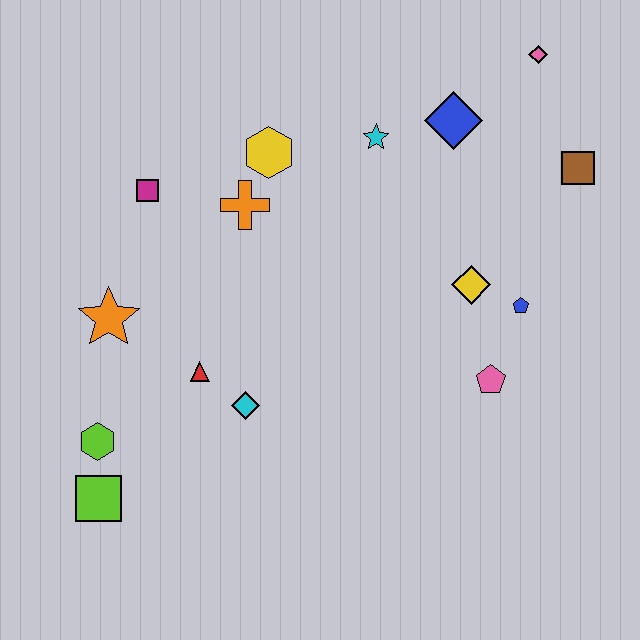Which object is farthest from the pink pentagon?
The lime square is farthest from the pink pentagon.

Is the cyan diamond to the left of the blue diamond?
Yes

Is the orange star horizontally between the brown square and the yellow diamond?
No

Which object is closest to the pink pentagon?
The blue pentagon is closest to the pink pentagon.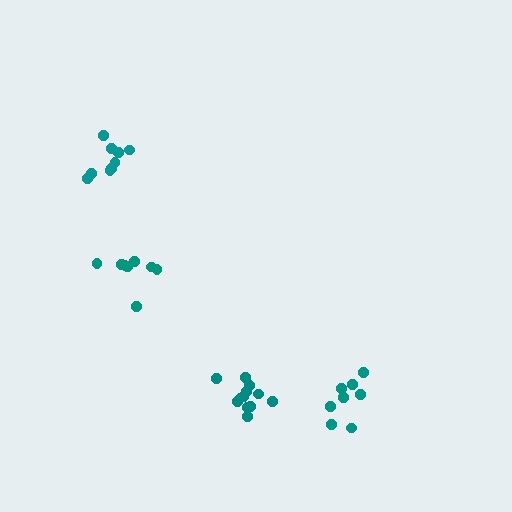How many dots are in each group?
Group 1: 8 dots, Group 2: 9 dots, Group 3: 12 dots, Group 4: 8 dots (37 total).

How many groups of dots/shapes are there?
There are 4 groups.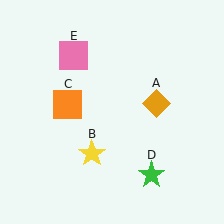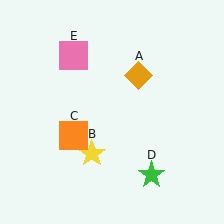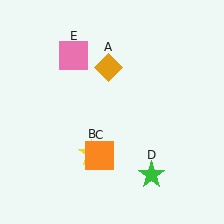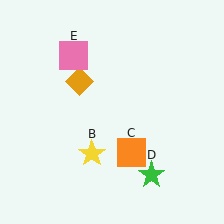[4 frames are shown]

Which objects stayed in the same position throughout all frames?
Yellow star (object B) and green star (object D) and pink square (object E) remained stationary.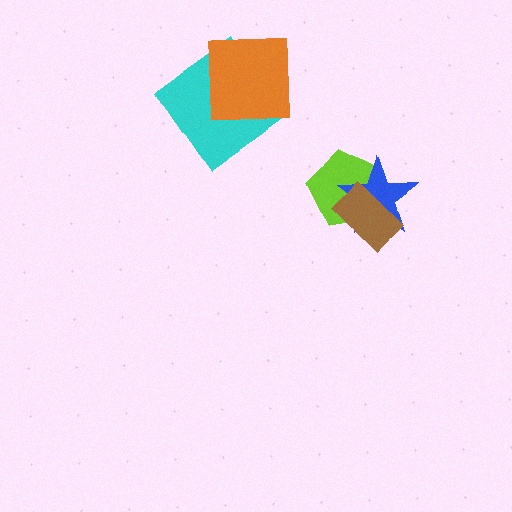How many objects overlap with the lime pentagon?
2 objects overlap with the lime pentagon.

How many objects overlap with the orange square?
1 object overlaps with the orange square.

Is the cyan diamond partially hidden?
Yes, it is partially covered by another shape.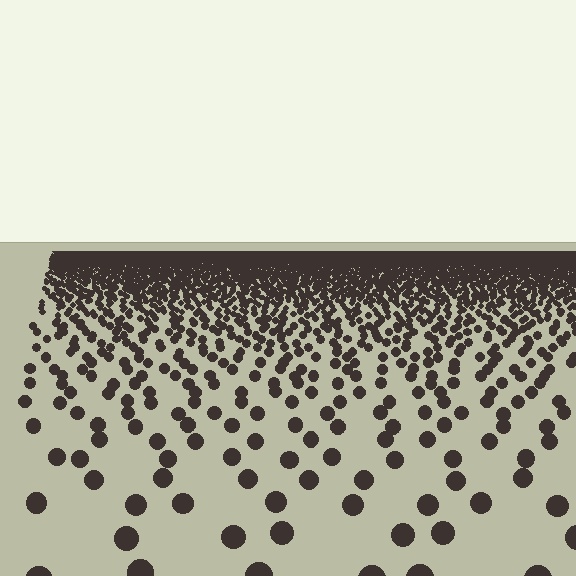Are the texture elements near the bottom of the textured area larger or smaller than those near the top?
Larger. Near the bottom, elements are closer to the viewer and appear at a bigger on-screen size.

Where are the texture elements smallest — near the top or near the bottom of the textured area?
Near the top.